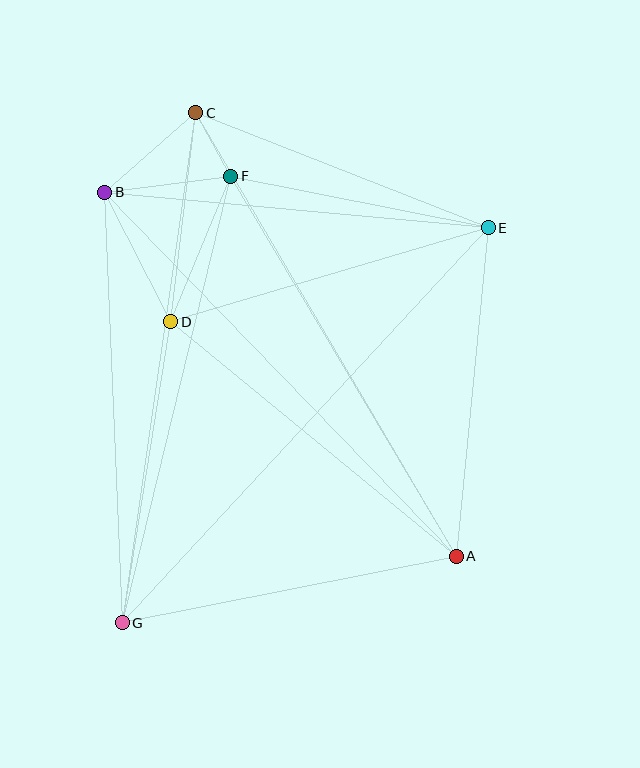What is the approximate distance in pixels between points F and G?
The distance between F and G is approximately 459 pixels.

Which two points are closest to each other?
Points C and F are closest to each other.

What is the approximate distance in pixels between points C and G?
The distance between C and G is approximately 515 pixels.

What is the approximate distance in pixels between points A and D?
The distance between A and D is approximately 369 pixels.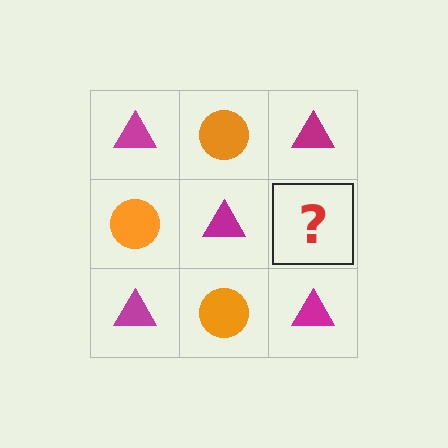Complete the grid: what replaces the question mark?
The question mark should be replaced with an orange circle.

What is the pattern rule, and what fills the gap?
The rule is that it alternates magenta triangle and orange circle in a checkerboard pattern. The gap should be filled with an orange circle.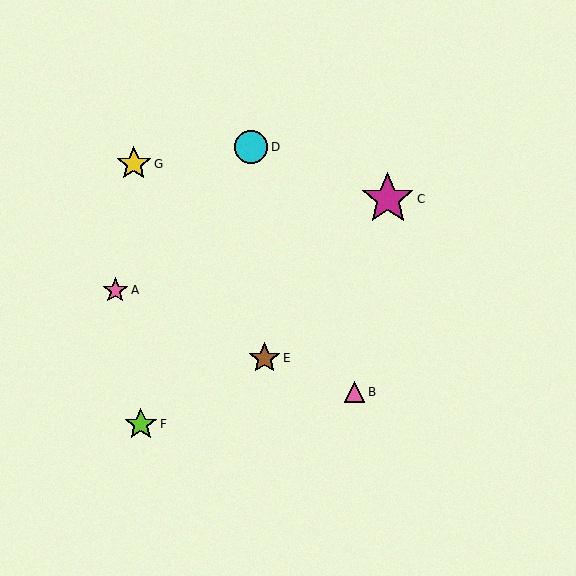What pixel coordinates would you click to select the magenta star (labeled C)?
Click at (388, 199) to select the magenta star C.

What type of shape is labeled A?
Shape A is a pink star.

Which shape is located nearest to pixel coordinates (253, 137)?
The cyan circle (labeled D) at (251, 147) is nearest to that location.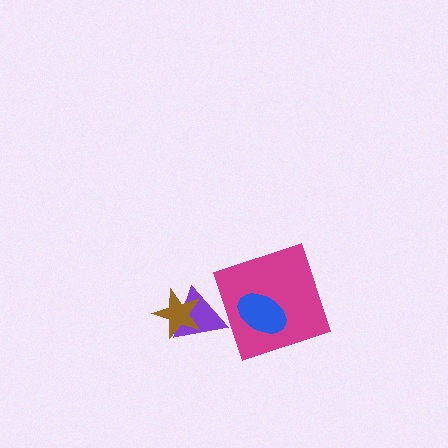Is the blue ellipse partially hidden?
No, no other shape covers it.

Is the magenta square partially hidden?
Yes, it is partially covered by another shape.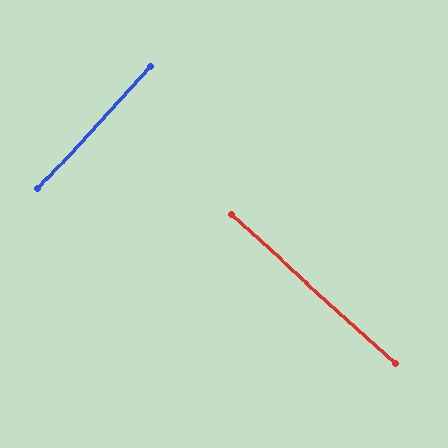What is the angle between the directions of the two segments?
Approximately 90 degrees.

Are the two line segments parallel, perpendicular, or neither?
Perpendicular — they meet at approximately 90°.